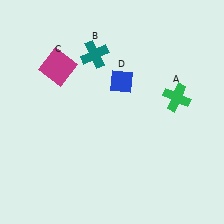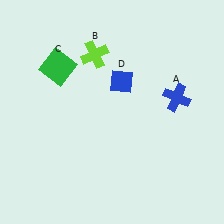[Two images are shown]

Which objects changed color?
A changed from green to blue. B changed from teal to lime. C changed from magenta to green.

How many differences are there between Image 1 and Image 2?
There are 3 differences between the two images.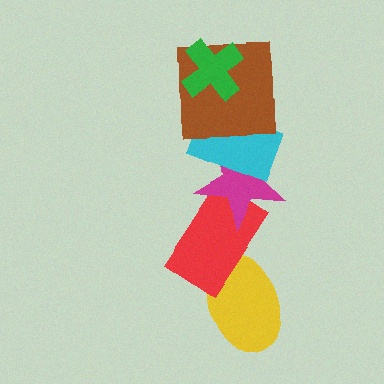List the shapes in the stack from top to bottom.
From top to bottom: the green cross, the brown square, the cyan rectangle, the magenta star, the red rectangle, the yellow ellipse.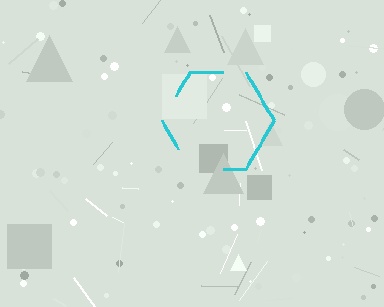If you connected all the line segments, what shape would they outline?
They would outline a hexagon.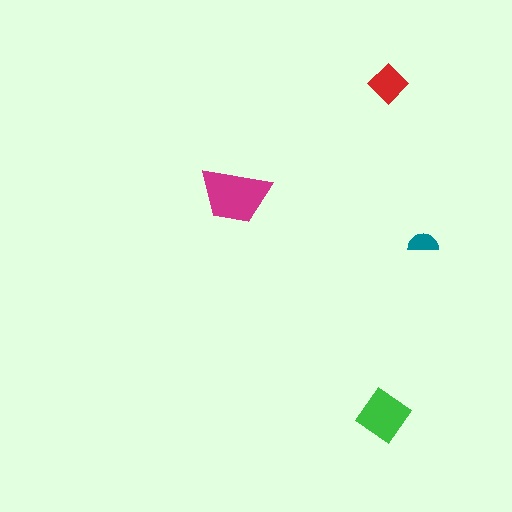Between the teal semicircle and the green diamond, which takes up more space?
The green diamond.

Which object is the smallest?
The teal semicircle.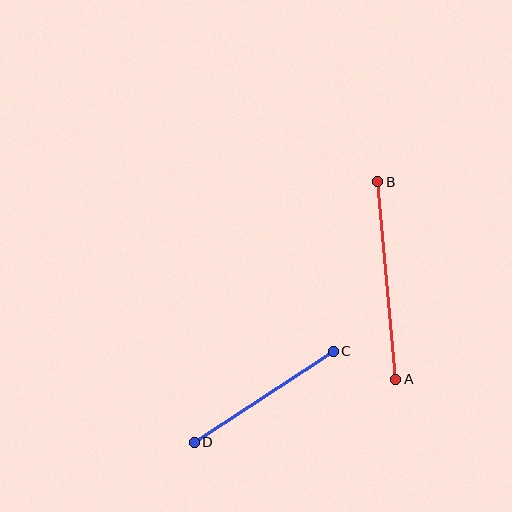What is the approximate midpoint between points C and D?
The midpoint is at approximately (264, 397) pixels.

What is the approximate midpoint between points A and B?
The midpoint is at approximately (387, 280) pixels.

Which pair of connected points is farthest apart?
Points A and B are farthest apart.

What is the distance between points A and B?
The distance is approximately 198 pixels.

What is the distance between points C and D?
The distance is approximately 166 pixels.